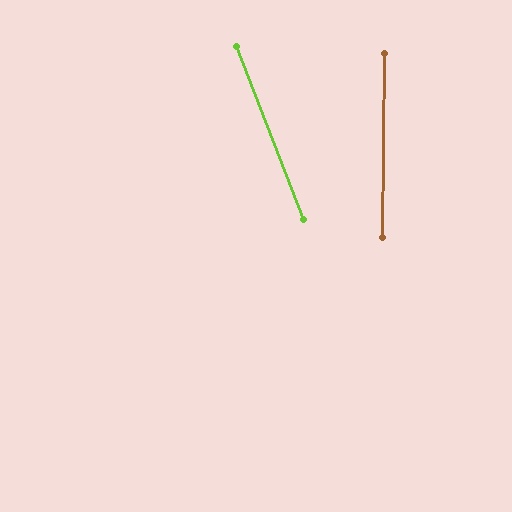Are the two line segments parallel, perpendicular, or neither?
Neither parallel nor perpendicular — they differ by about 22°.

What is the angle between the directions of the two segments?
Approximately 22 degrees.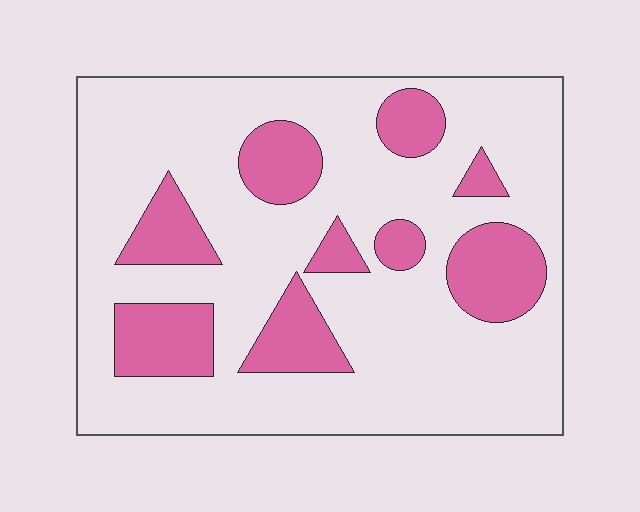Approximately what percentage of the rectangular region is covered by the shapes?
Approximately 25%.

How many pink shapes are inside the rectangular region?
9.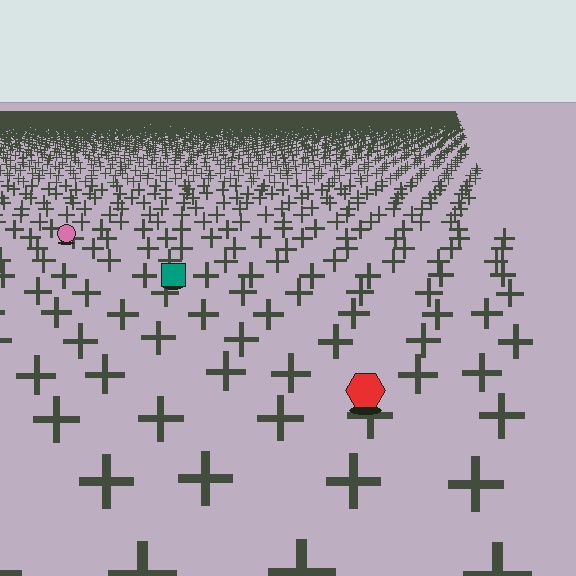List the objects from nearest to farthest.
From nearest to farthest: the red hexagon, the teal square, the pink circle.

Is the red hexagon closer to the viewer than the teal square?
Yes. The red hexagon is closer — you can tell from the texture gradient: the ground texture is coarser near it.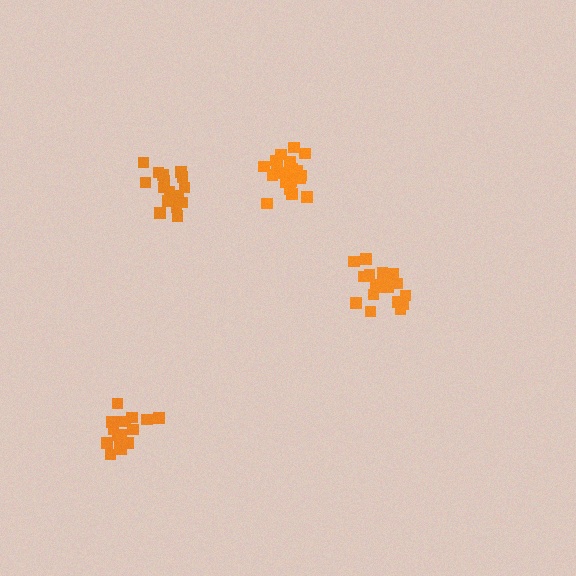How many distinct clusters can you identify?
There are 4 distinct clusters.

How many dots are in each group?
Group 1: 17 dots, Group 2: 21 dots, Group 3: 20 dots, Group 4: 19 dots (77 total).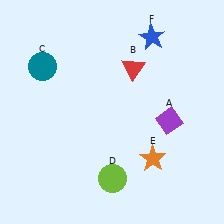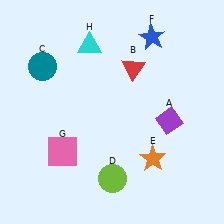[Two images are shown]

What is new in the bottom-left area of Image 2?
A pink square (G) was added in the bottom-left area of Image 2.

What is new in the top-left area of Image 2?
A cyan triangle (H) was added in the top-left area of Image 2.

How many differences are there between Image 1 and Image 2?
There are 2 differences between the two images.